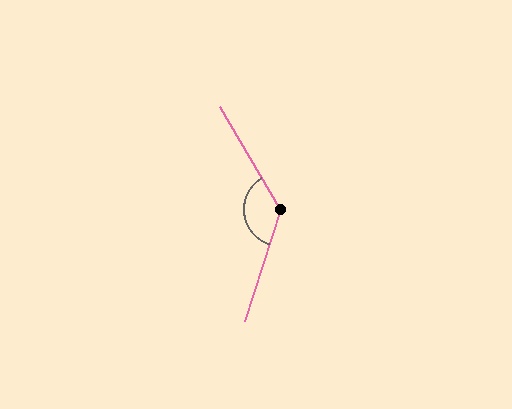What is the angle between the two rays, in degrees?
Approximately 132 degrees.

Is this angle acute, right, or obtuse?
It is obtuse.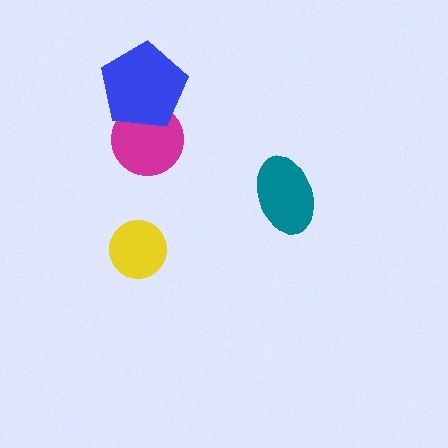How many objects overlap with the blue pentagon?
1 object overlaps with the blue pentagon.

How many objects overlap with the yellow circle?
0 objects overlap with the yellow circle.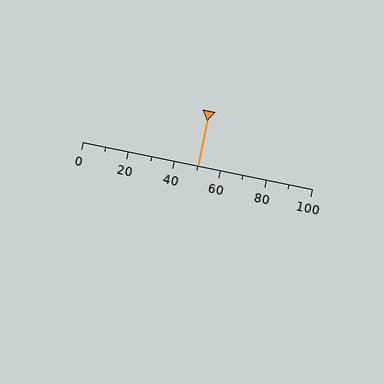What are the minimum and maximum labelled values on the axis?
The axis runs from 0 to 100.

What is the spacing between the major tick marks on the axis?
The major ticks are spaced 20 apart.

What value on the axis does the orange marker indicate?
The marker indicates approximately 50.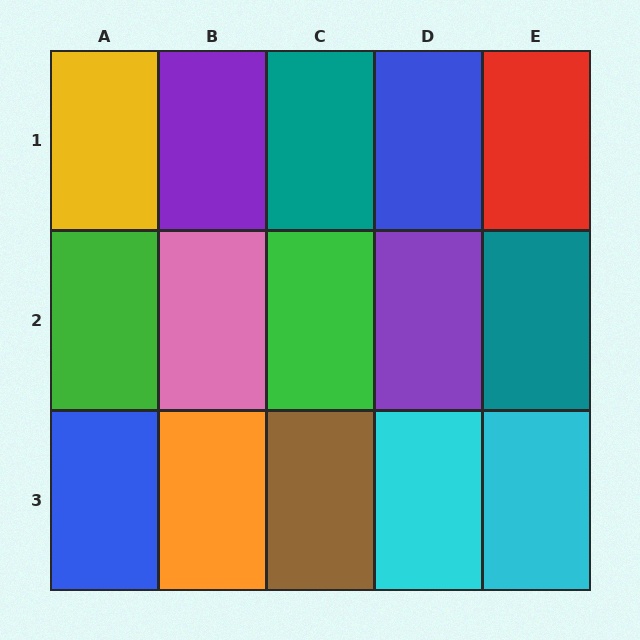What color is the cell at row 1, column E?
Red.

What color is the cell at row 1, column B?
Purple.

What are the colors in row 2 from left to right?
Green, pink, green, purple, teal.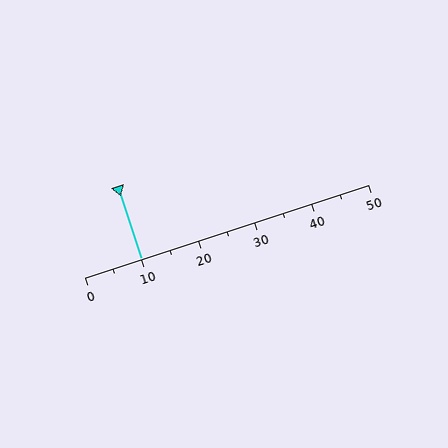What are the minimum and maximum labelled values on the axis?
The axis runs from 0 to 50.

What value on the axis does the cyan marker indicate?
The marker indicates approximately 10.